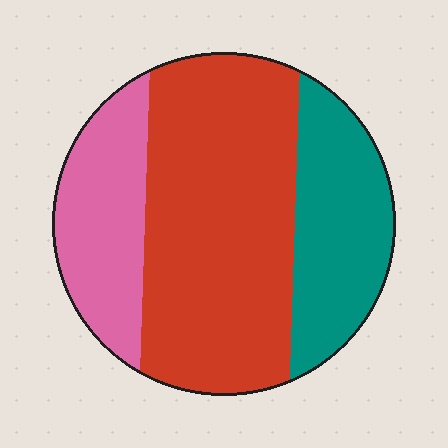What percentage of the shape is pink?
Pink takes up about one fifth (1/5) of the shape.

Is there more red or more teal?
Red.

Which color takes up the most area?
Red, at roughly 55%.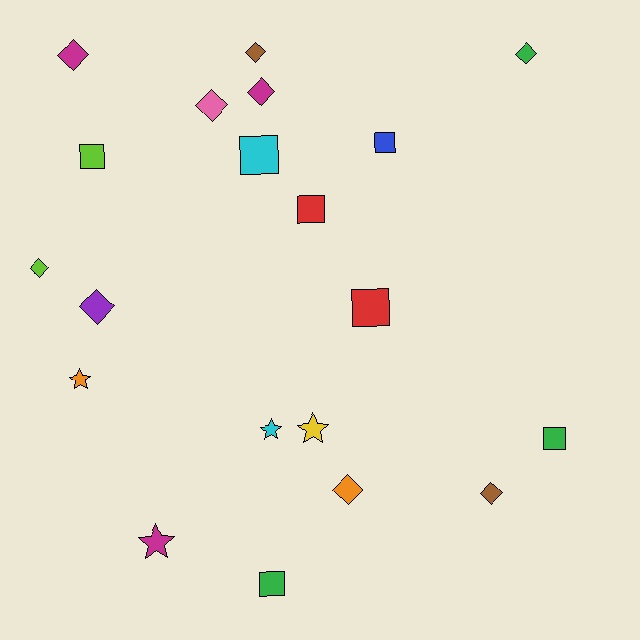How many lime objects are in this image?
There are 2 lime objects.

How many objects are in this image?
There are 20 objects.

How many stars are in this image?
There are 4 stars.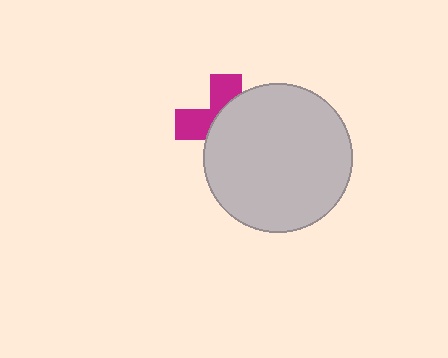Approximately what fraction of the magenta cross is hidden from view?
Roughly 62% of the magenta cross is hidden behind the light gray circle.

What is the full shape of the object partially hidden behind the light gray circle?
The partially hidden object is a magenta cross.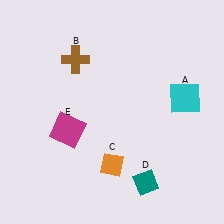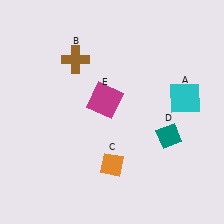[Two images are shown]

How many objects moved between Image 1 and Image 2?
2 objects moved between the two images.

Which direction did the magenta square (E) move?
The magenta square (E) moved right.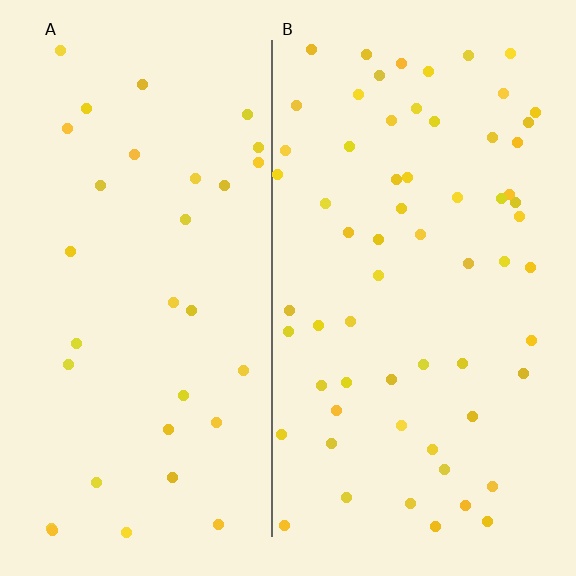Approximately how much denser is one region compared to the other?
Approximately 2.0× — region B over region A.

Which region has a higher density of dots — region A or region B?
B (the right).